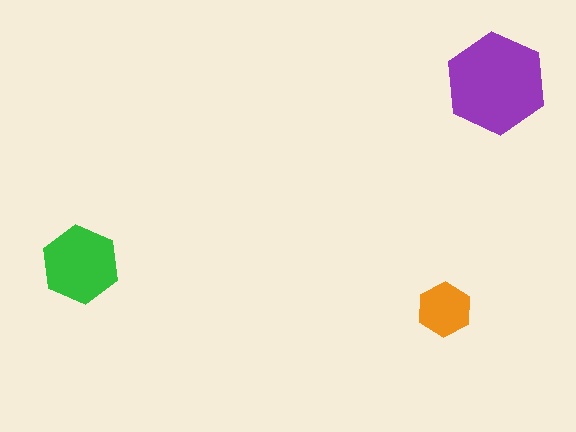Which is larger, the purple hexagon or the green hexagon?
The purple one.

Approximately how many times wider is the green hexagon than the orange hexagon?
About 1.5 times wider.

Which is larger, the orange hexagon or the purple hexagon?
The purple one.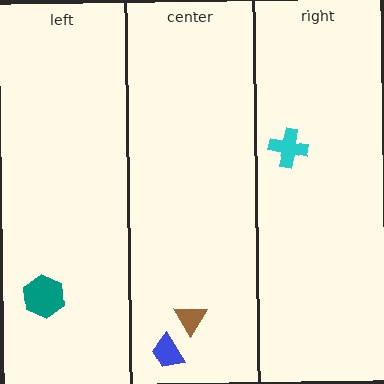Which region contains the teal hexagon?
The left region.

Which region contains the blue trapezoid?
The center region.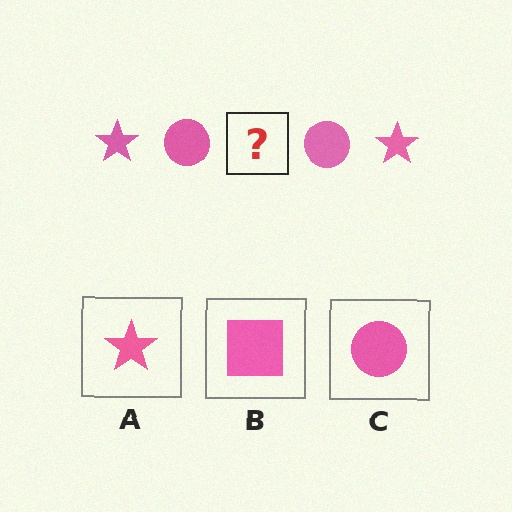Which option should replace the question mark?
Option A.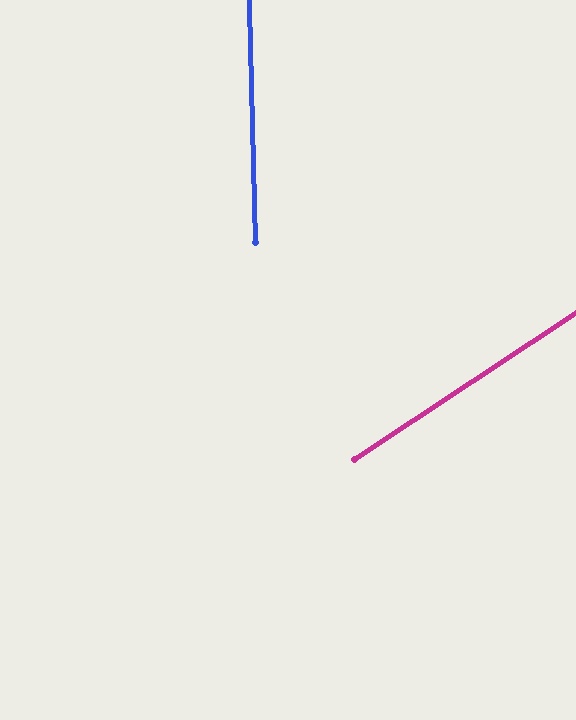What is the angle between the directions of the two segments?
Approximately 58 degrees.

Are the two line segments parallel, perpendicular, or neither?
Neither parallel nor perpendicular — they differ by about 58°.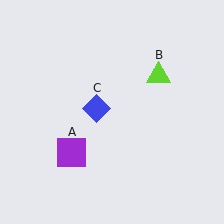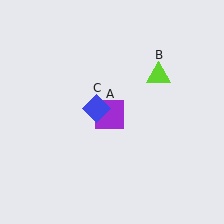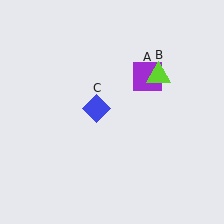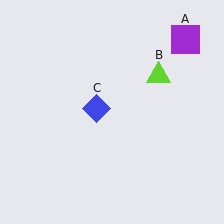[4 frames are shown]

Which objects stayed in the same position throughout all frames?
Lime triangle (object B) and blue diamond (object C) remained stationary.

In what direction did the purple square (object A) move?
The purple square (object A) moved up and to the right.